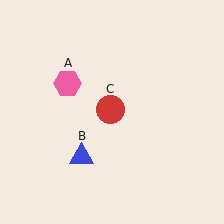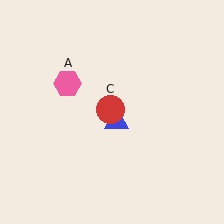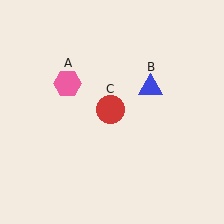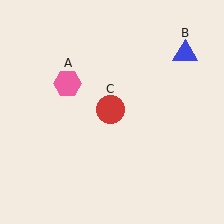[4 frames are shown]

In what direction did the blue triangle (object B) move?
The blue triangle (object B) moved up and to the right.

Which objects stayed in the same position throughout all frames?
Pink hexagon (object A) and red circle (object C) remained stationary.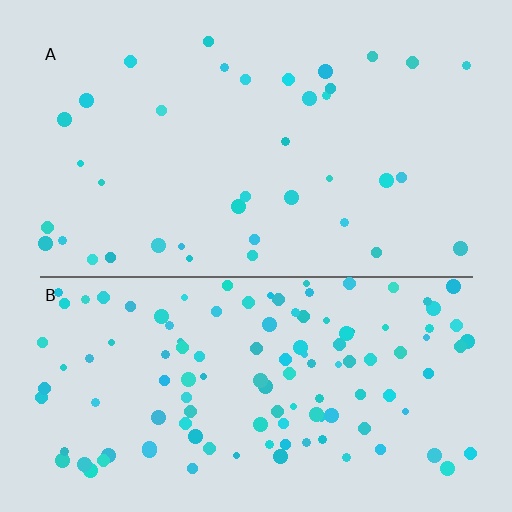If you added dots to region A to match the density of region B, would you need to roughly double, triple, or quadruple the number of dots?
Approximately triple.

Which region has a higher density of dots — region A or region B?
B (the bottom).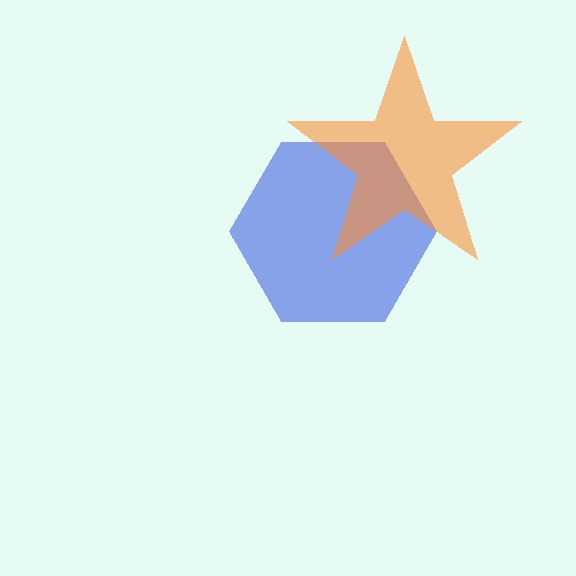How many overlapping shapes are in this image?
There are 2 overlapping shapes in the image.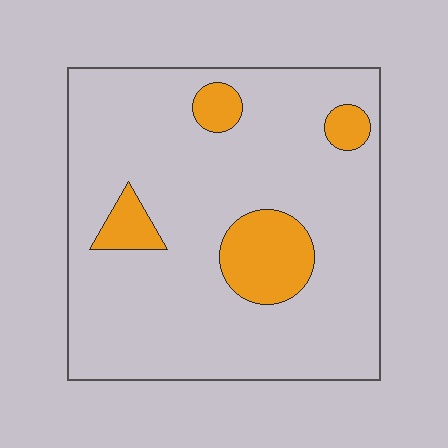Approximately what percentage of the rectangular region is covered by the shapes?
Approximately 15%.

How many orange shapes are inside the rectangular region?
4.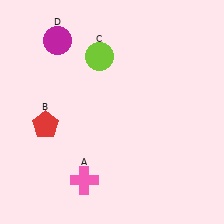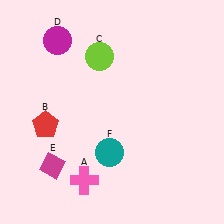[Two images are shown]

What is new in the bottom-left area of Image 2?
A magenta diamond (E) was added in the bottom-left area of Image 2.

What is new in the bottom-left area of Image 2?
A teal circle (F) was added in the bottom-left area of Image 2.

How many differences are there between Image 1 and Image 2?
There are 2 differences between the two images.